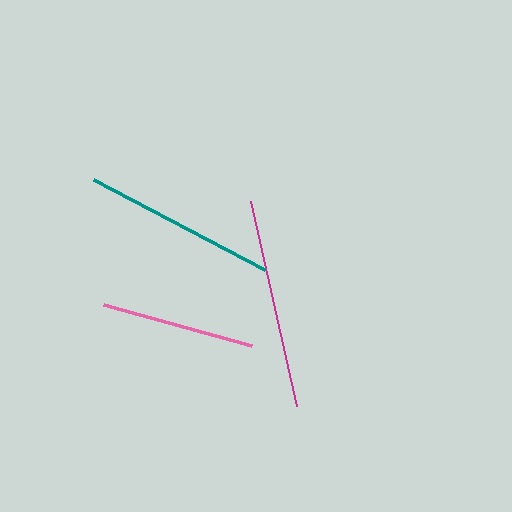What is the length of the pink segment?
The pink segment is approximately 154 pixels long.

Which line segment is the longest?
The magenta line is the longest at approximately 210 pixels.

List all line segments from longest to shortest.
From longest to shortest: magenta, teal, pink.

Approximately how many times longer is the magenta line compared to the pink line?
The magenta line is approximately 1.4 times the length of the pink line.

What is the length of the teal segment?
The teal segment is approximately 193 pixels long.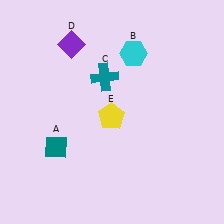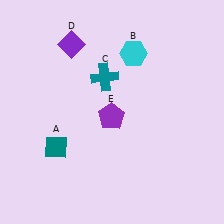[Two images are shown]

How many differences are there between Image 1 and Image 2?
There is 1 difference between the two images.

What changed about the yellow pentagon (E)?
In Image 1, E is yellow. In Image 2, it changed to purple.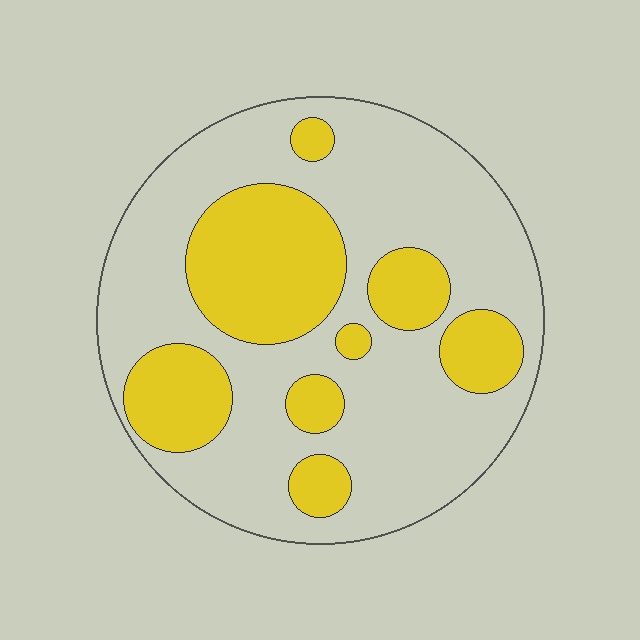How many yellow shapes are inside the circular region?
8.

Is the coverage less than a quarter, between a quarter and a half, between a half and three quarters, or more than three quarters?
Between a quarter and a half.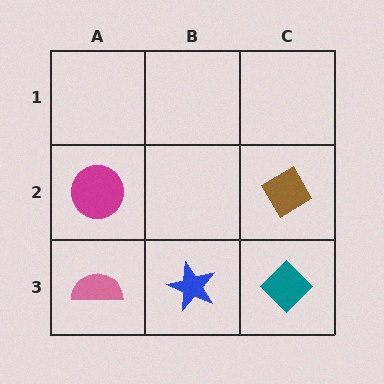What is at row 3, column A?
A pink semicircle.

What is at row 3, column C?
A teal diamond.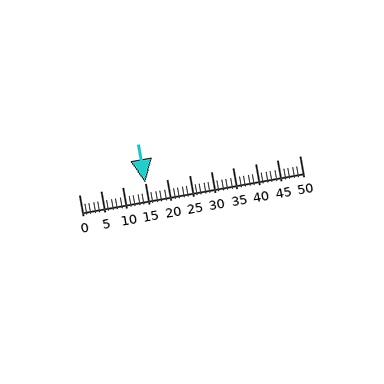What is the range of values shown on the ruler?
The ruler shows values from 0 to 50.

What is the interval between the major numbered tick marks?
The major tick marks are spaced 5 units apart.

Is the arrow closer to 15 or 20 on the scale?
The arrow is closer to 15.